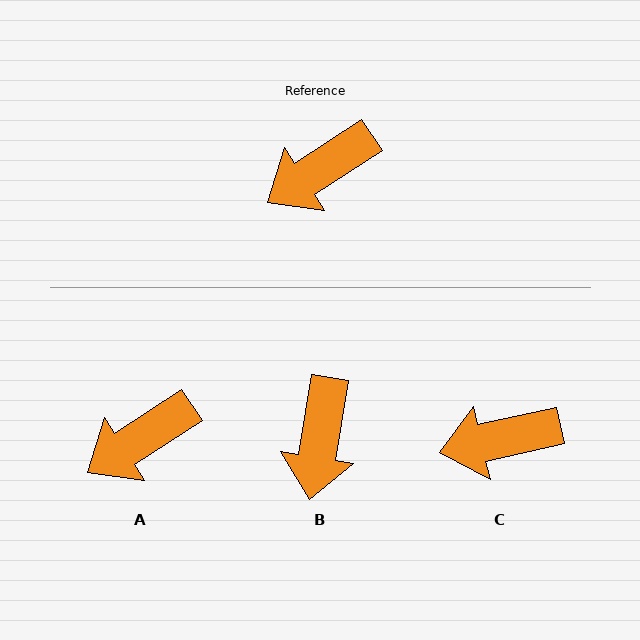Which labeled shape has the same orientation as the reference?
A.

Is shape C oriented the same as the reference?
No, it is off by about 20 degrees.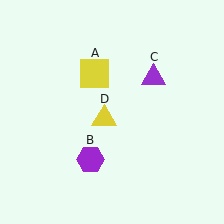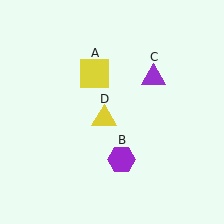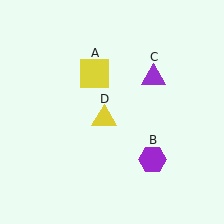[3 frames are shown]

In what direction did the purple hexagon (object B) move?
The purple hexagon (object B) moved right.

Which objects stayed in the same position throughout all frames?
Yellow square (object A) and purple triangle (object C) and yellow triangle (object D) remained stationary.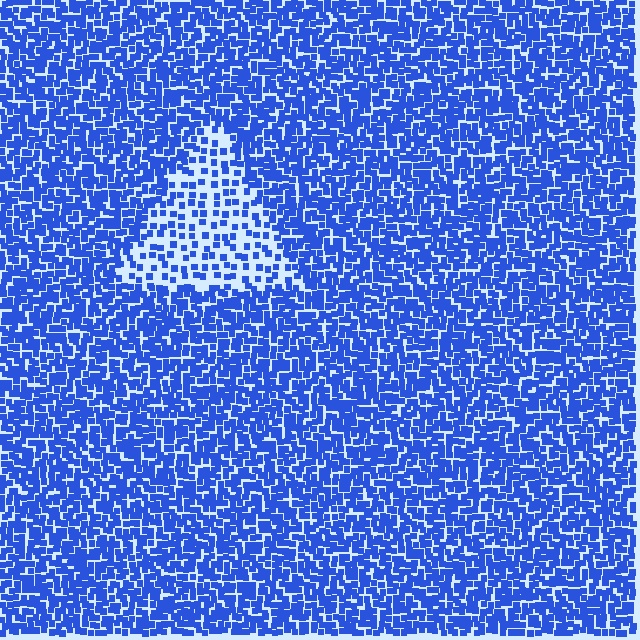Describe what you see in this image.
The image contains small blue elements arranged at two different densities. A triangle-shaped region is visible where the elements are less densely packed than the surrounding area.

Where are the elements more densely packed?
The elements are more densely packed outside the triangle boundary.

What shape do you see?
I see a triangle.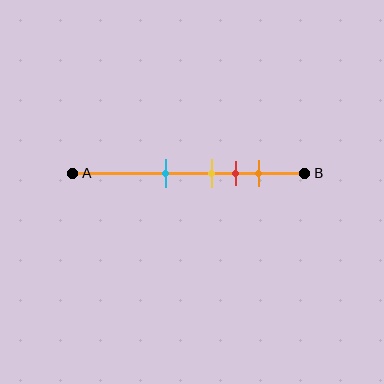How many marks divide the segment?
There are 4 marks dividing the segment.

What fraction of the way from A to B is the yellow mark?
The yellow mark is approximately 60% (0.6) of the way from A to B.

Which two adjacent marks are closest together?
The yellow and red marks are the closest adjacent pair.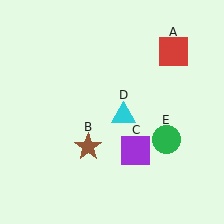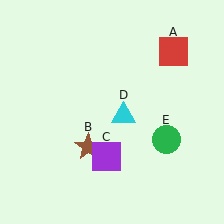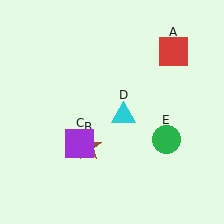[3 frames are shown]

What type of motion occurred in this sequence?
The purple square (object C) rotated clockwise around the center of the scene.